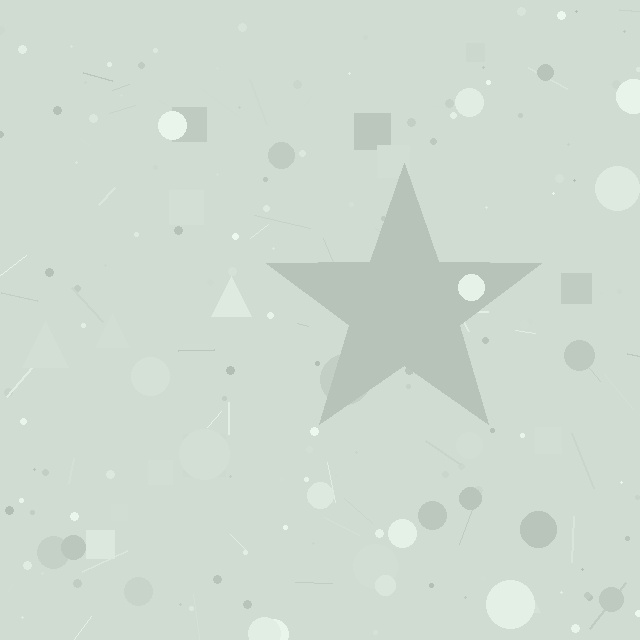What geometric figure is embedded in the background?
A star is embedded in the background.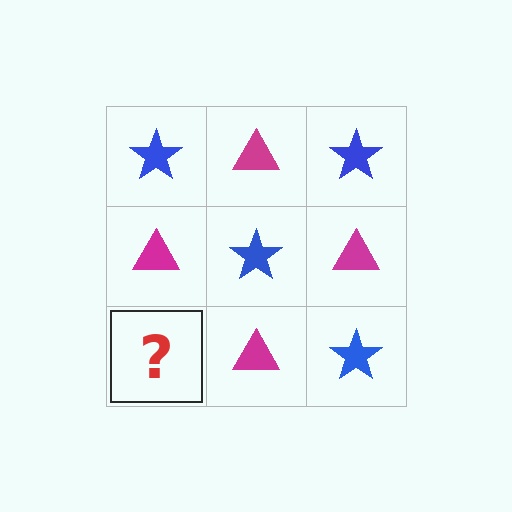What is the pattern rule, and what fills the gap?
The rule is that it alternates blue star and magenta triangle in a checkerboard pattern. The gap should be filled with a blue star.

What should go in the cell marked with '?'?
The missing cell should contain a blue star.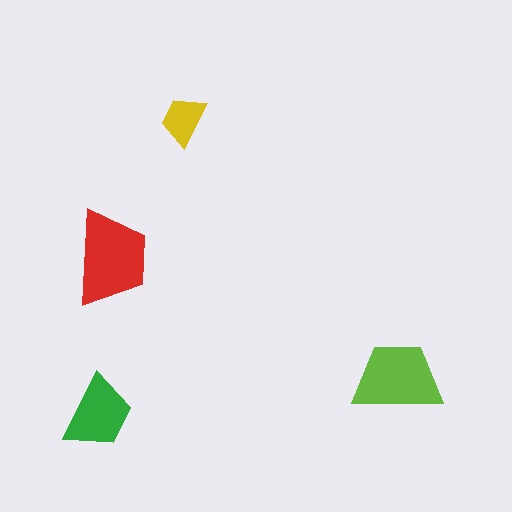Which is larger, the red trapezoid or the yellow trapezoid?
The red one.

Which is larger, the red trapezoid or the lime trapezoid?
The red one.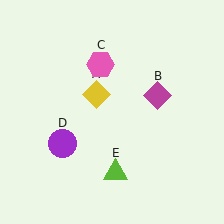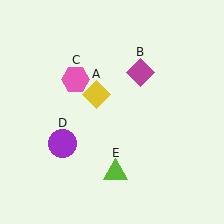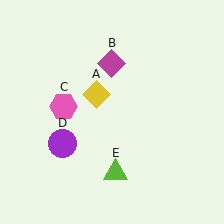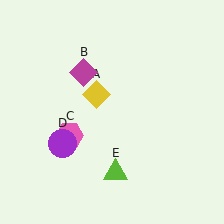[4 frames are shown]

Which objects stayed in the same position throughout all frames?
Yellow diamond (object A) and purple circle (object D) and lime triangle (object E) remained stationary.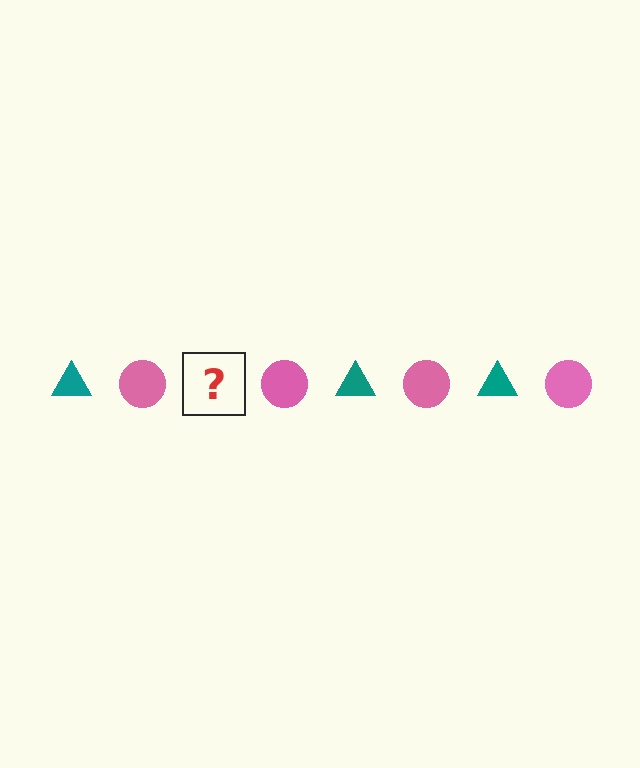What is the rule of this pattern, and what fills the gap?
The rule is that the pattern alternates between teal triangle and pink circle. The gap should be filled with a teal triangle.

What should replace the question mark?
The question mark should be replaced with a teal triangle.